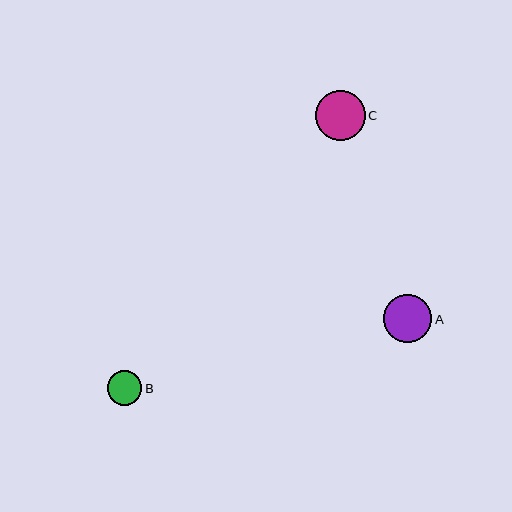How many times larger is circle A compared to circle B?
Circle A is approximately 1.4 times the size of circle B.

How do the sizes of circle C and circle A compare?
Circle C and circle A are approximately the same size.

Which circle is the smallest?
Circle B is the smallest with a size of approximately 34 pixels.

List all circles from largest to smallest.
From largest to smallest: C, A, B.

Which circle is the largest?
Circle C is the largest with a size of approximately 50 pixels.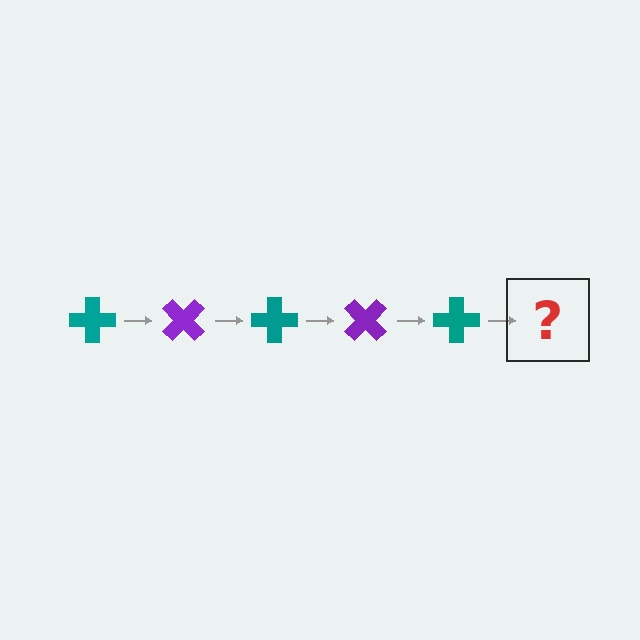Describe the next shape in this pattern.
It should be a purple cross, rotated 225 degrees from the start.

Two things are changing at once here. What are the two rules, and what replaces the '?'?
The two rules are that it rotates 45 degrees each step and the color cycles through teal and purple. The '?' should be a purple cross, rotated 225 degrees from the start.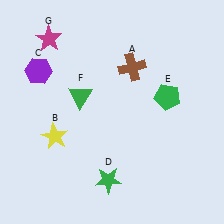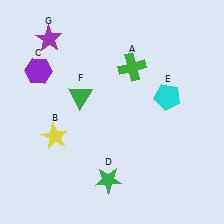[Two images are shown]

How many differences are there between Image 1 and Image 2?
There are 3 differences between the two images.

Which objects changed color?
A changed from brown to green. E changed from green to cyan. G changed from magenta to purple.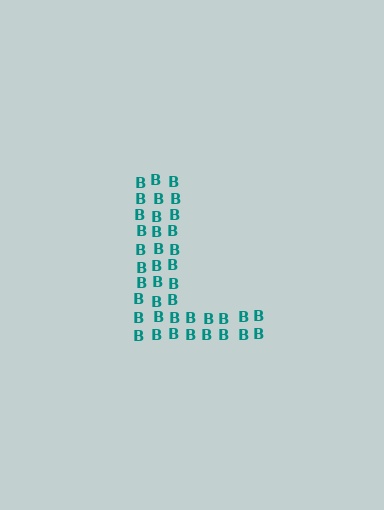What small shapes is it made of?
It is made of small letter B's.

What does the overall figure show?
The overall figure shows the letter L.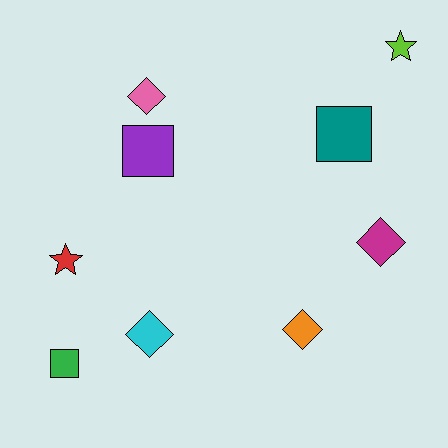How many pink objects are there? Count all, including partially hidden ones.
There is 1 pink object.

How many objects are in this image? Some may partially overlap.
There are 9 objects.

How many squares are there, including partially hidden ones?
There are 3 squares.